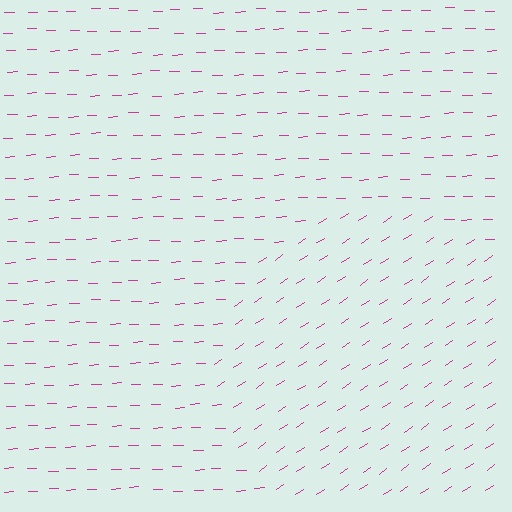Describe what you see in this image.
The image is filled with small magenta line segments. A circle region in the image has lines oriented differently from the surrounding lines, creating a visible texture boundary.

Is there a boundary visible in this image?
Yes, there is a texture boundary formed by a change in line orientation.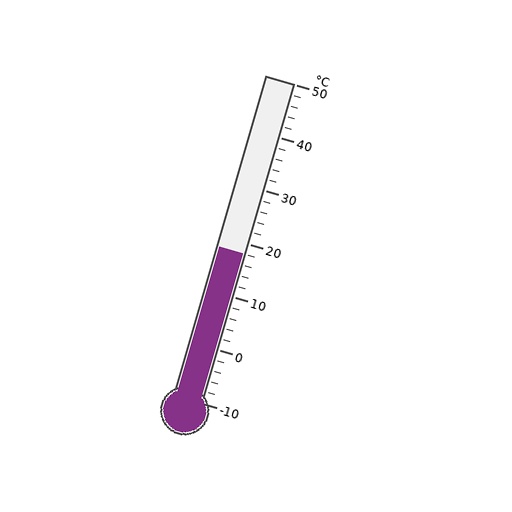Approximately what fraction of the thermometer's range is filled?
The thermometer is filled to approximately 45% of its range.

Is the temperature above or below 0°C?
The temperature is above 0°C.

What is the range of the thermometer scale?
The thermometer scale ranges from -10°C to 50°C.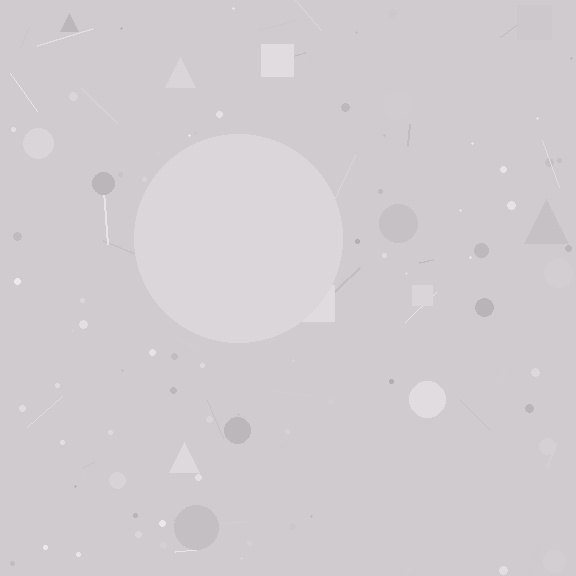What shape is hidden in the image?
A circle is hidden in the image.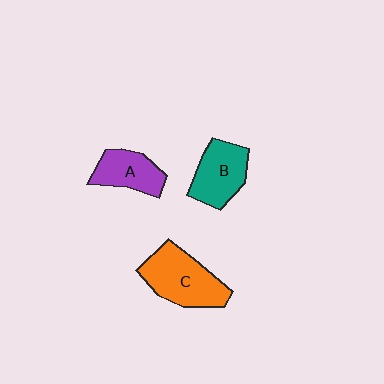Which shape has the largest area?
Shape C (orange).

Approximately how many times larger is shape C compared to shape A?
Approximately 1.5 times.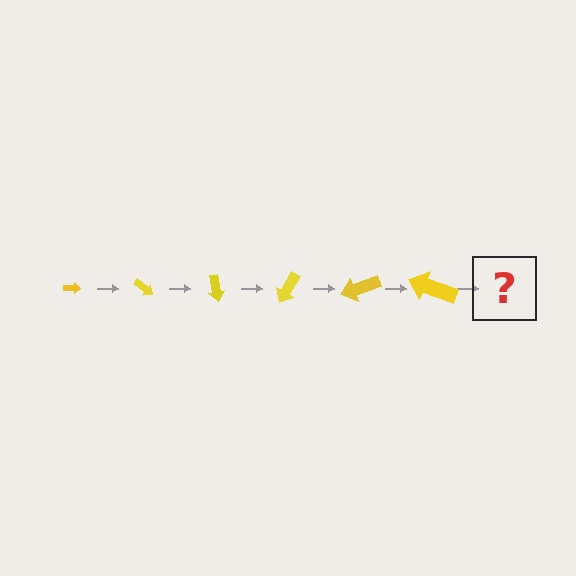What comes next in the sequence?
The next element should be an arrow, larger than the previous one and rotated 240 degrees from the start.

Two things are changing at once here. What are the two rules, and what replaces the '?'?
The two rules are that the arrow grows larger each step and it rotates 40 degrees each step. The '?' should be an arrow, larger than the previous one and rotated 240 degrees from the start.